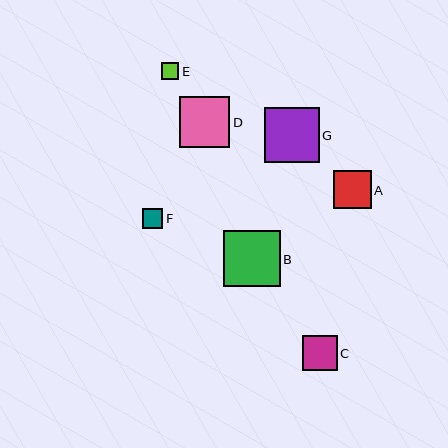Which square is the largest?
Square B is the largest with a size of approximately 57 pixels.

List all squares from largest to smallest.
From largest to smallest: B, G, D, A, C, F, E.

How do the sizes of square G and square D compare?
Square G and square D are approximately the same size.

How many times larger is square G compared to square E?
Square G is approximately 3.3 times the size of square E.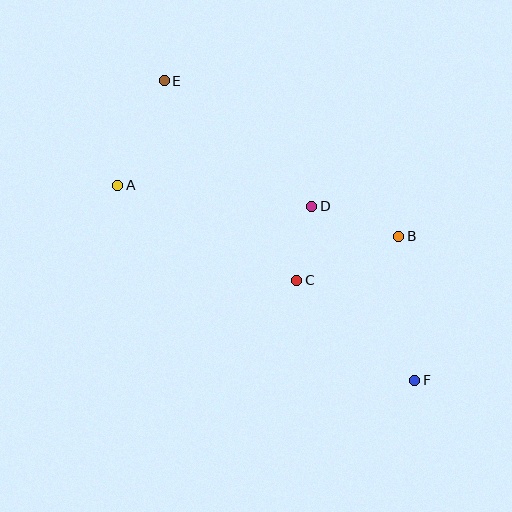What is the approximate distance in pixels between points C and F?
The distance between C and F is approximately 155 pixels.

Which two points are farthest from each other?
Points E and F are farthest from each other.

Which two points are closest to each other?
Points C and D are closest to each other.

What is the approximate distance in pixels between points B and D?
The distance between B and D is approximately 92 pixels.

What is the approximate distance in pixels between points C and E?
The distance between C and E is approximately 240 pixels.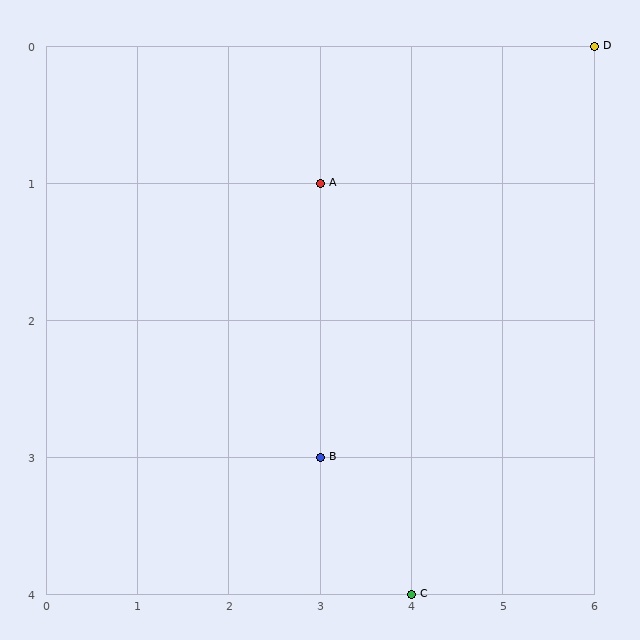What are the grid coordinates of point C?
Point C is at grid coordinates (4, 4).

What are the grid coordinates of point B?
Point B is at grid coordinates (3, 3).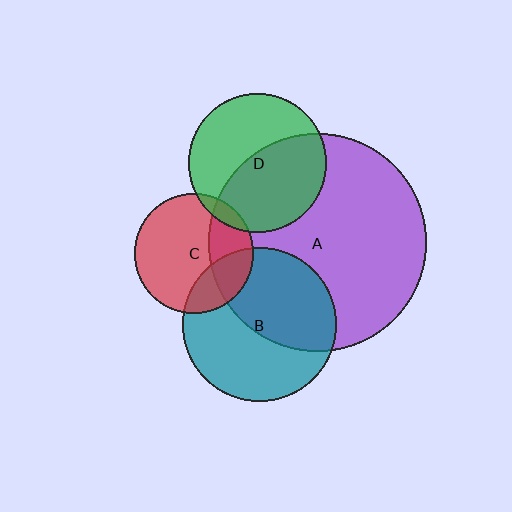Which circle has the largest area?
Circle A (purple).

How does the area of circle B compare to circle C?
Approximately 1.7 times.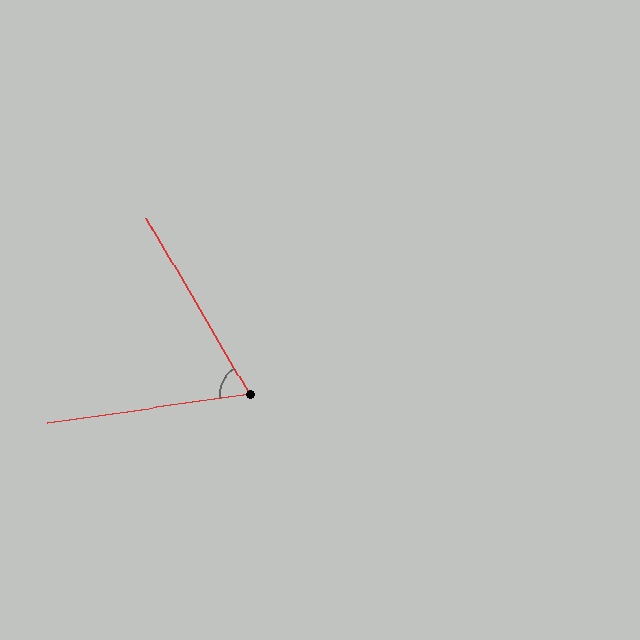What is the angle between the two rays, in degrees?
Approximately 68 degrees.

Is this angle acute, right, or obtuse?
It is acute.